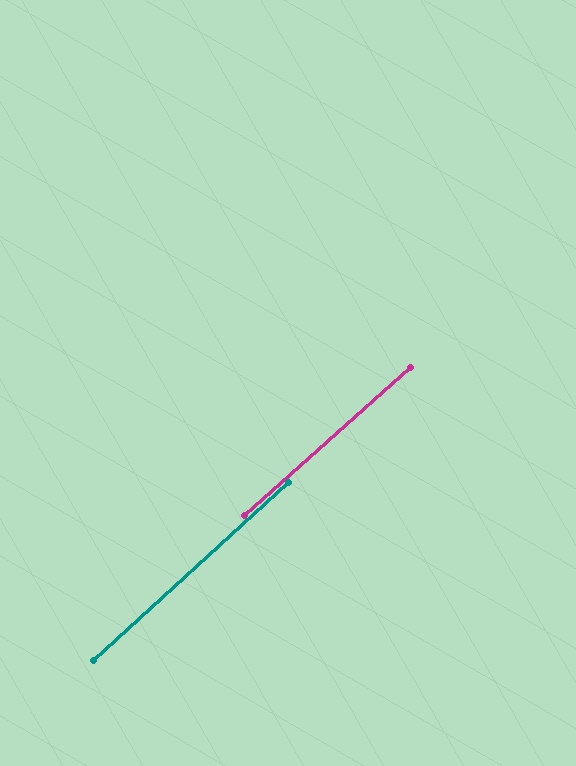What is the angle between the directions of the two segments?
Approximately 1 degree.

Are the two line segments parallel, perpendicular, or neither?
Parallel — their directions differ by only 0.8°.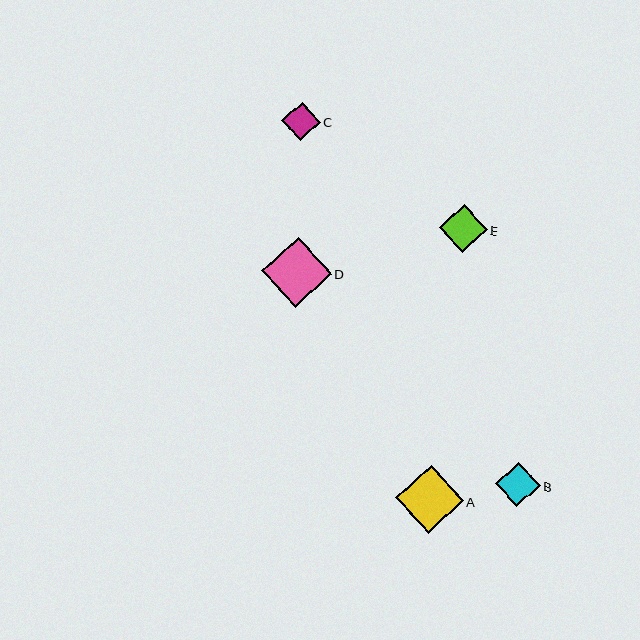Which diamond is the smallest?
Diamond C is the smallest with a size of approximately 38 pixels.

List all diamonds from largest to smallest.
From largest to smallest: D, A, E, B, C.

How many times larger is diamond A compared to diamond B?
Diamond A is approximately 1.5 times the size of diamond B.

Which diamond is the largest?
Diamond D is the largest with a size of approximately 70 pixels.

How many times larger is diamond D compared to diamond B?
Diamond D is approximately 1.6 times the size of diamond B.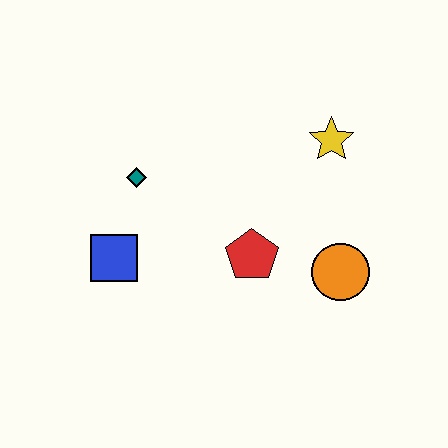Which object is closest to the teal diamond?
The blue square is closest to the teal diamond.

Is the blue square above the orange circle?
Yes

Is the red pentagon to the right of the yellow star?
No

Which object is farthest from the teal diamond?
The orange circle is farthest from the teal diamond.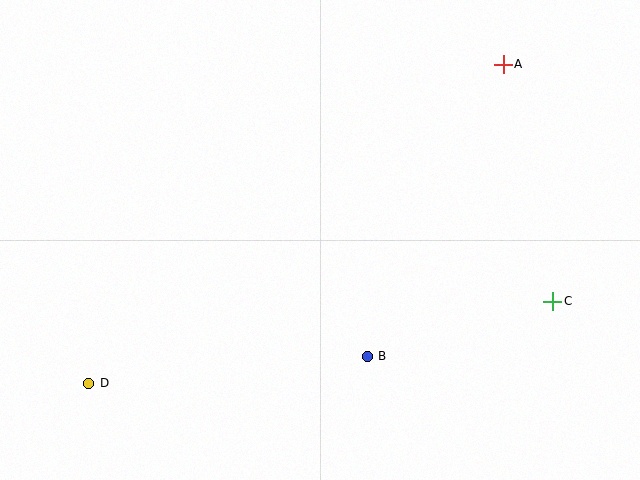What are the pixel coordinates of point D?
Point D is at (89, 383).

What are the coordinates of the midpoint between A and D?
The midpoint between A and D is at (296, 224).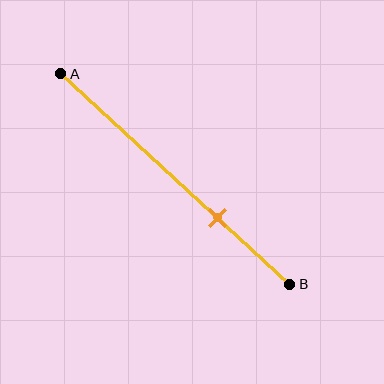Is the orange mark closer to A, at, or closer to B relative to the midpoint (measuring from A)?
The orange mark is closer to point B than the midpoint of segment AB.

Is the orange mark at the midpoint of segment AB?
No, the mark is at about 70% from A, not at the 50% midpoint.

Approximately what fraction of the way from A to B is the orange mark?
The orange mark is approximately 70% of the way from A to B.